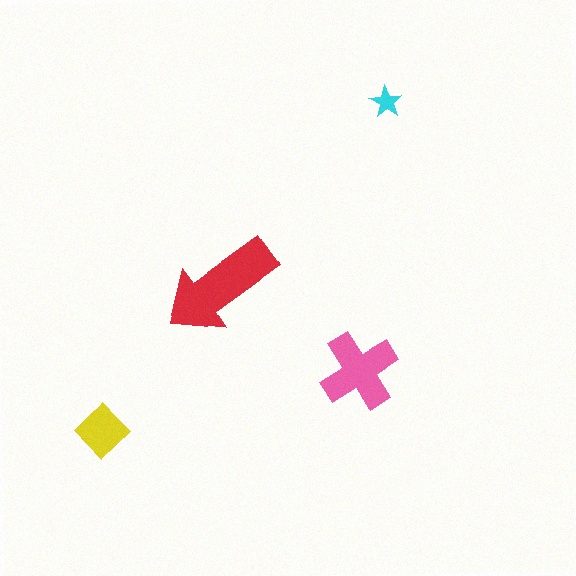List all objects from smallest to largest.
The cyan star, the yellow diamond, the pink cross, the red arrow.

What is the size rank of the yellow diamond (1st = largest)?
3rd.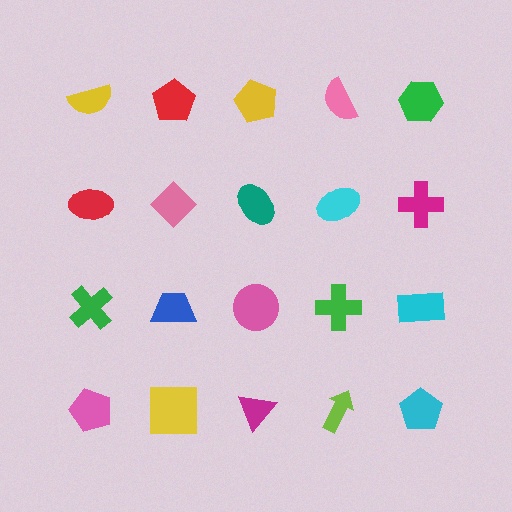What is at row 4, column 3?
A magenta triangle.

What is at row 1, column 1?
A yellow semicircle.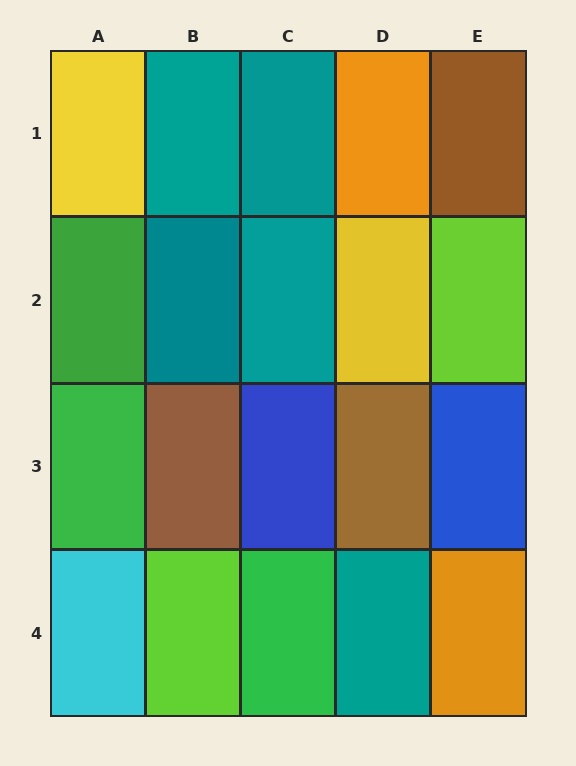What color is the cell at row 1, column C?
Teal.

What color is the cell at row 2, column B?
Teal.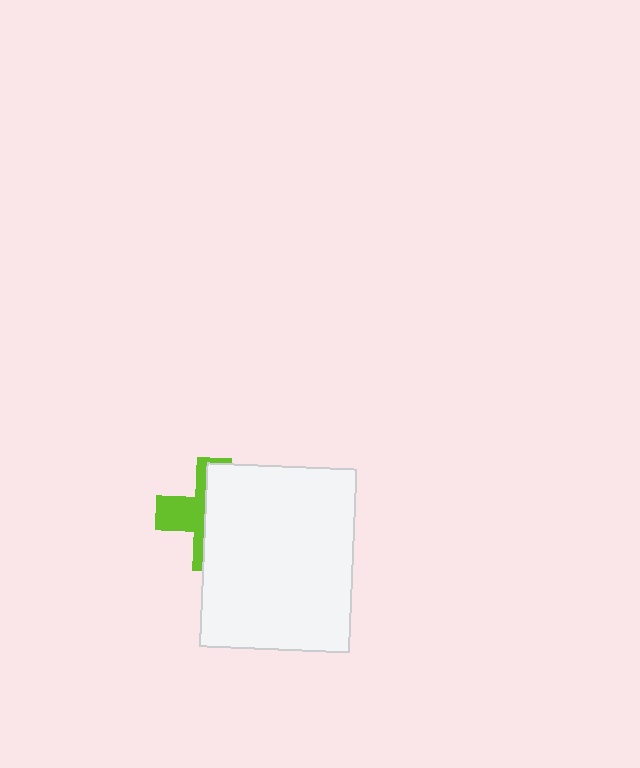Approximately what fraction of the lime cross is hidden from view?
Roughly 61% of the lime cross is hidden behind the white rectangle.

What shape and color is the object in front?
The object in front is a white rectangle.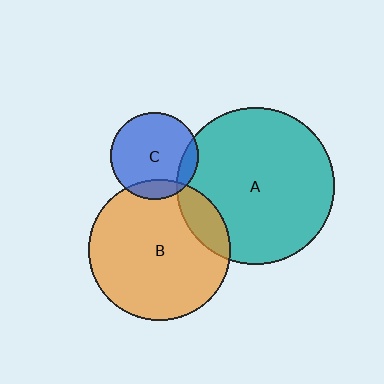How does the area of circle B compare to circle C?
Approximately 2.6 times.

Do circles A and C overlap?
Yes.